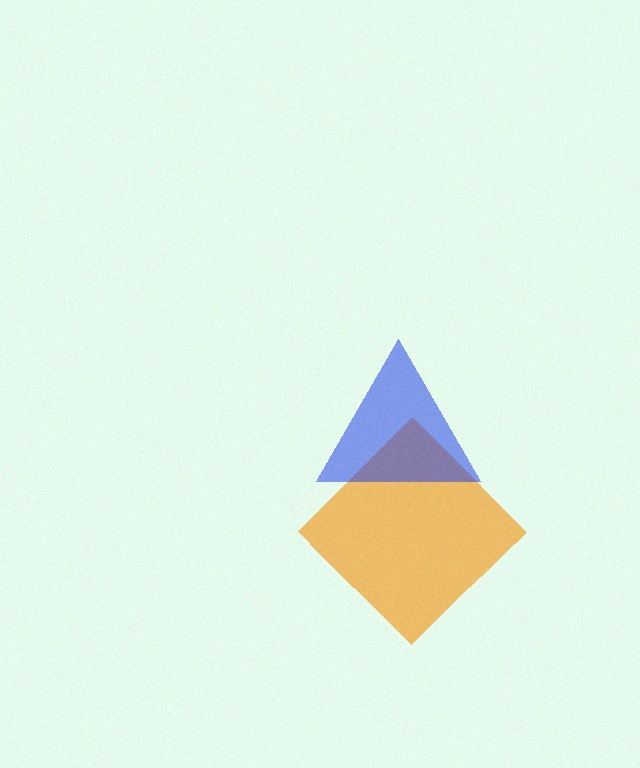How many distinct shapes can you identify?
There are 2 distinct shapes: an orange diamond, a blue triangle.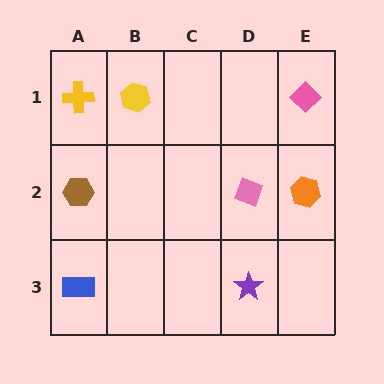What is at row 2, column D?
A pink diamond.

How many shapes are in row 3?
2 shapes.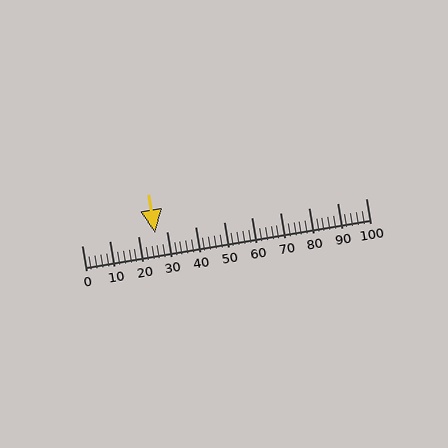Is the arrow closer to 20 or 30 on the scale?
The arrow is closer to 30.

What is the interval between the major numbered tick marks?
The major tick marks are spaced 10 units apart.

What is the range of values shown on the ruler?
The ruler shows values from 0 to 100.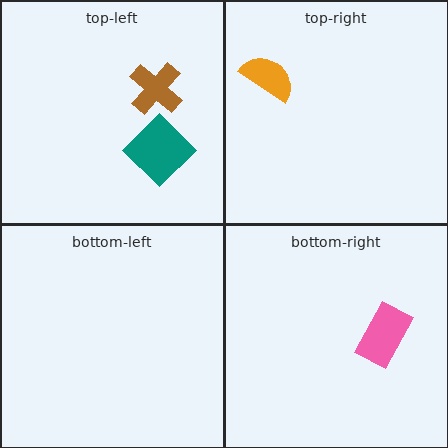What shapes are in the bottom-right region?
The pink rectangle.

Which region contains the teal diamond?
The top-left region.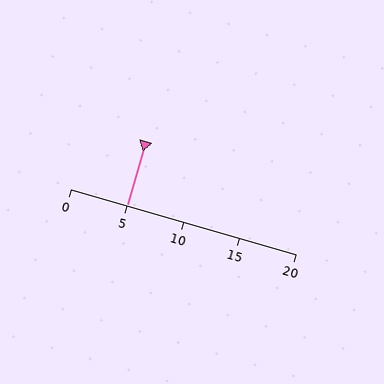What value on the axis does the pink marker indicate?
The marker indicates approximately 5.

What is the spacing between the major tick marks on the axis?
The major ticks are spaced 5 apart.